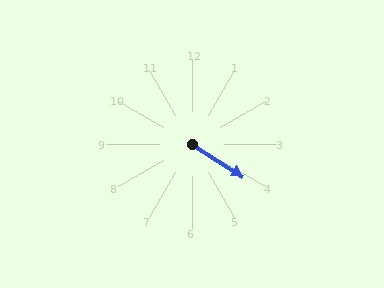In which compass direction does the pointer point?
Southeast.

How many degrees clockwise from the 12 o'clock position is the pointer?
Approximately 123 degrees.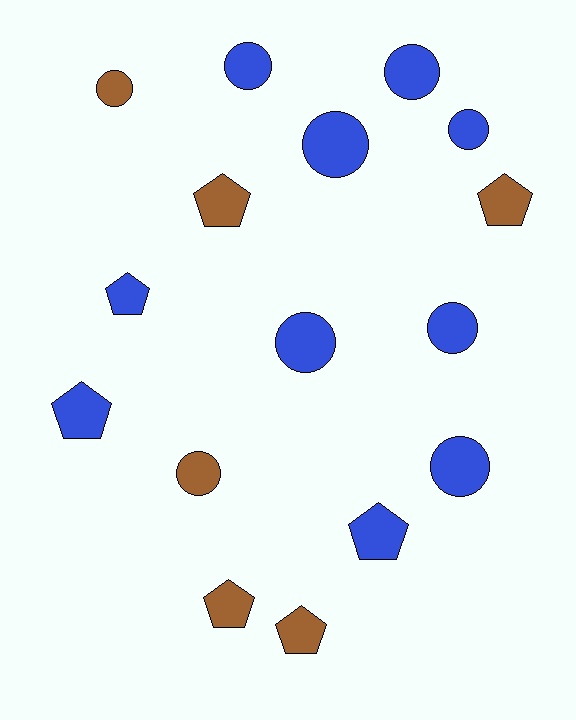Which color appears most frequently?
Blue, with 10 objects.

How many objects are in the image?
There are 16 objects.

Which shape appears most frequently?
Circle, with 9 objects.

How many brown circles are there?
There are 2 brown circles.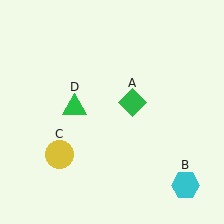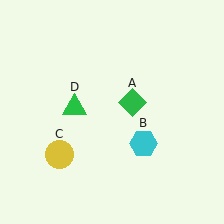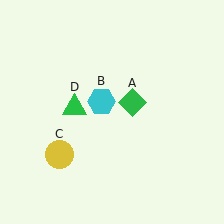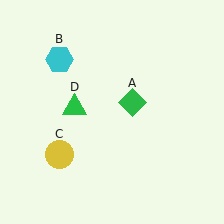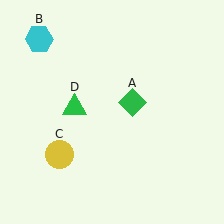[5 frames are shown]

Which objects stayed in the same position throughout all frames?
Green diamond (object A) and yellow circle (object C) and green triangle (object D) remained stationary.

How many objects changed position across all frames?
1 object changed position: cyan hexagon (object B).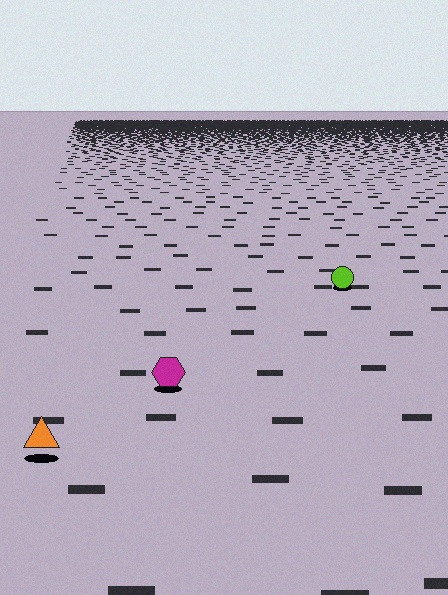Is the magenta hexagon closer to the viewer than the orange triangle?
No. The orange triangle is closer — you can tell from the texture gradient: the ground texture is coarser near it.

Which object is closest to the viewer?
The orange triangle is closest. The texture marks near it are larger and more spread out.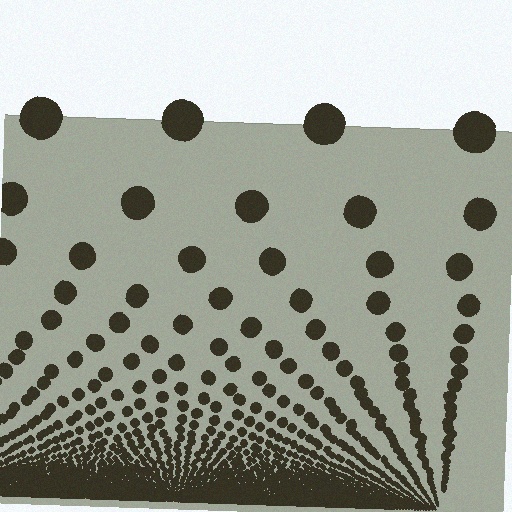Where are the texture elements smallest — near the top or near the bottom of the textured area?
Near the bottom.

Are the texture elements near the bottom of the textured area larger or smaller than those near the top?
Smaller. The gradient is inverted — elements near the bottom are smaller and denser.